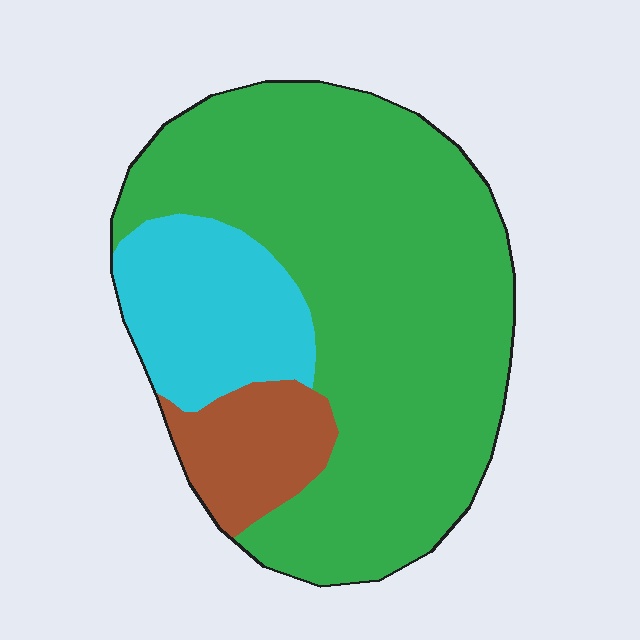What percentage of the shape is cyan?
Cyan takes up between a sixth and a third of the shape.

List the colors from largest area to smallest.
From largest to smallest: green, cyan, brown.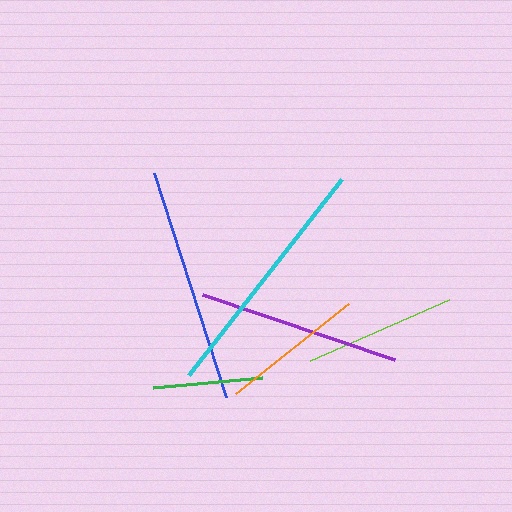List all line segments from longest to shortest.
From longest to shortest: cyan, blue, purple, lime, orange, green.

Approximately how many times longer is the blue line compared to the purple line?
The blue line is approximately 1.2 times the length of the purple line.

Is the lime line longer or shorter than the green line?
The lime line is longer than the green line.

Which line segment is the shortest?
The green line is the shortest at approximately 110 pixels.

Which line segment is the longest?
The cyan line is the longest at approximately 248 pixels.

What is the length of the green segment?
The green segment is approximately 110 pixels long.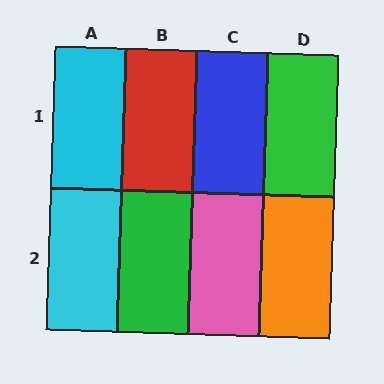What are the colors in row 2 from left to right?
Cyan, green, pink, orange.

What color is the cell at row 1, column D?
Green.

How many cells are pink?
1 cell is pink.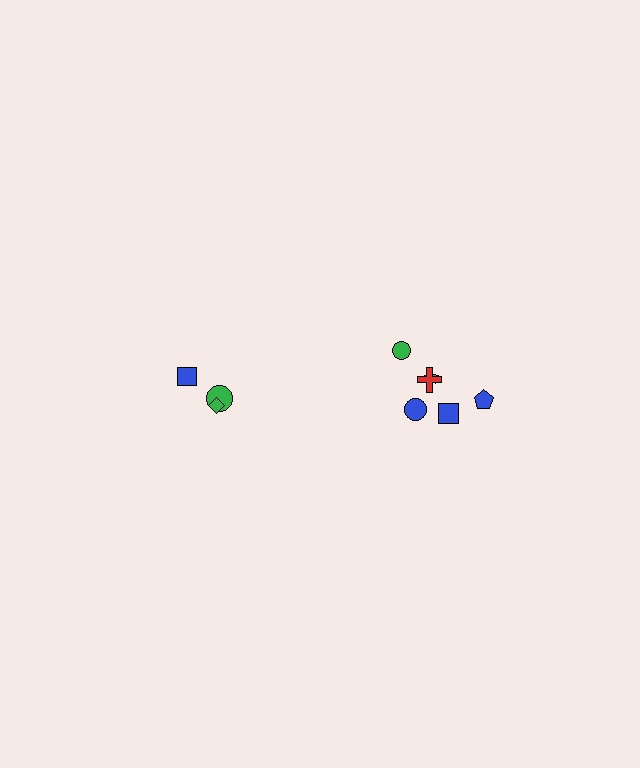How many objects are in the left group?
There are 3 objects.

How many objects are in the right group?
There are 6 objects.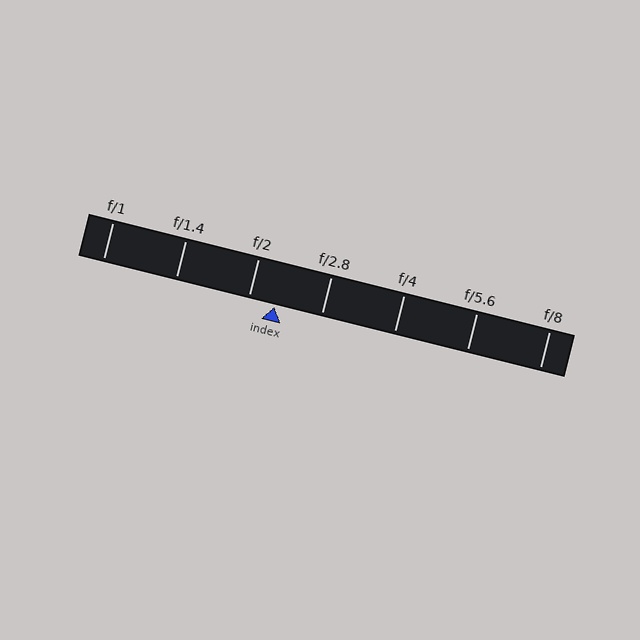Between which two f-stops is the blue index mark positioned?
The index mark is between f/2 and f/2.8.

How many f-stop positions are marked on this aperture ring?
There are 7 f-stop positions marked.